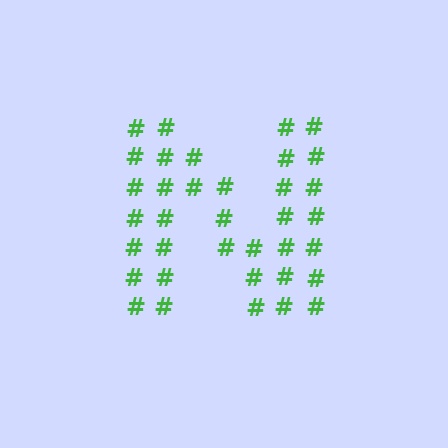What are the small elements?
The small elements are hash symbols.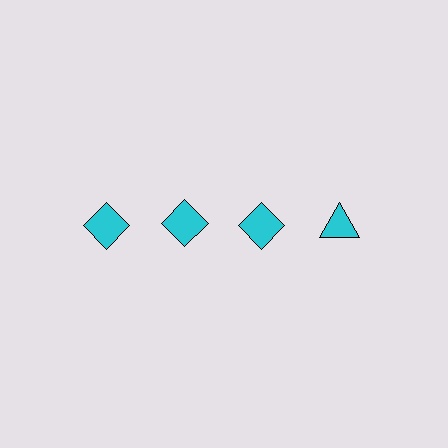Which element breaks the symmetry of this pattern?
The cyan triangle in the top row, second from right column breaks the symmetry. All other shapes are cyan diamonds.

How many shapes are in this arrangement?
There are 4 shapes arranged in a grid pattern.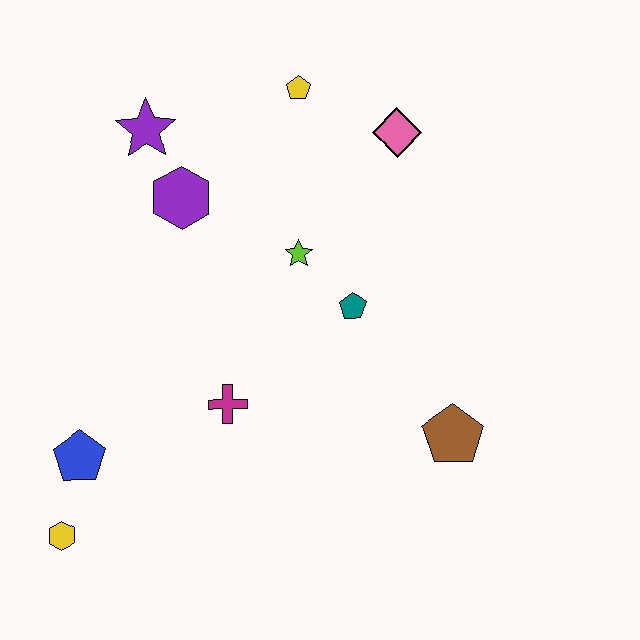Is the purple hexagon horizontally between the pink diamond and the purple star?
Yes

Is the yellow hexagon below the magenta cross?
Yes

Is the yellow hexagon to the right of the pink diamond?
No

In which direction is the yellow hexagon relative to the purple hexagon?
The yellow hexagon is below the purple hexagon.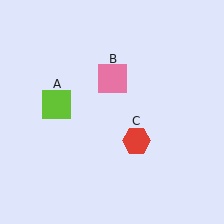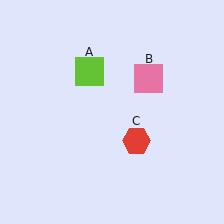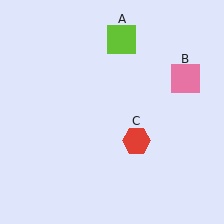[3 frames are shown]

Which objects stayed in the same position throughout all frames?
Red hexagon (object C) remained stationary.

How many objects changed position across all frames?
2 objects changed position: lime square (object A), pink square (object B).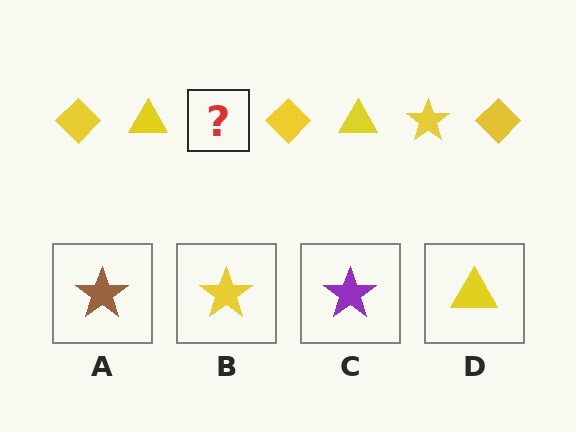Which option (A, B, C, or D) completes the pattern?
B.